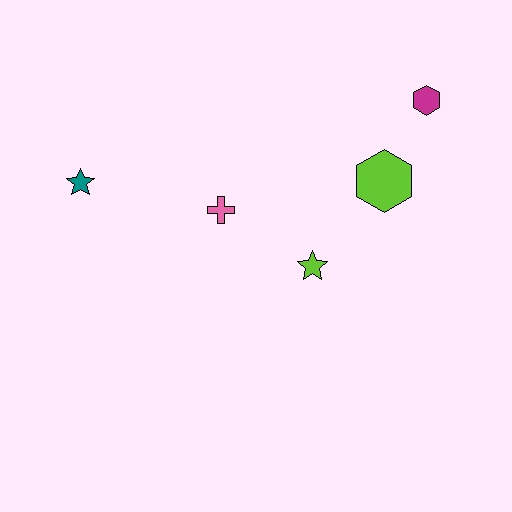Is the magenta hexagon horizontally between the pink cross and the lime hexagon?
No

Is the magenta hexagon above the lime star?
Yes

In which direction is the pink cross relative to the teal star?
The pink cross is to the right of the teal star.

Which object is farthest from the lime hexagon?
The teal star is farthest from the lime hexagon.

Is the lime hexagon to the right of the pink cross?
Yes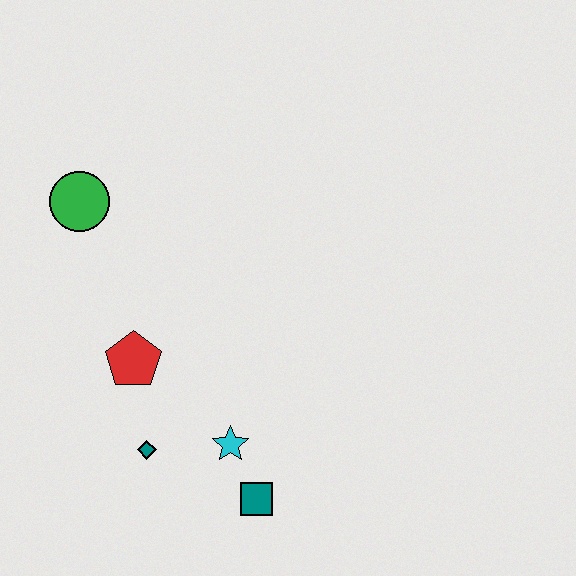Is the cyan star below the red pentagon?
Yes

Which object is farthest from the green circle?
The teal square is farthest from the green circle.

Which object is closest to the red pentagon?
The teal diamond is closest to the red pentagon.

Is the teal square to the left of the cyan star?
No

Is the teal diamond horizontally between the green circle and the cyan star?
Yes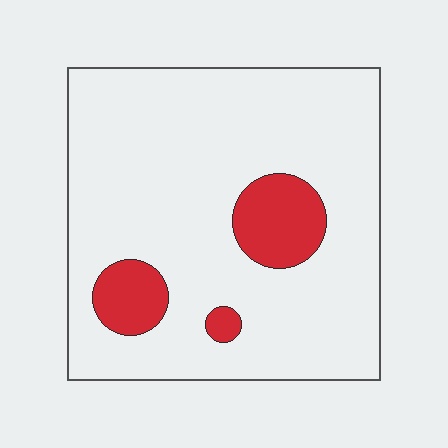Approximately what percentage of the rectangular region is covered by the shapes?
Approximately 15%.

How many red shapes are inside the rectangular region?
3.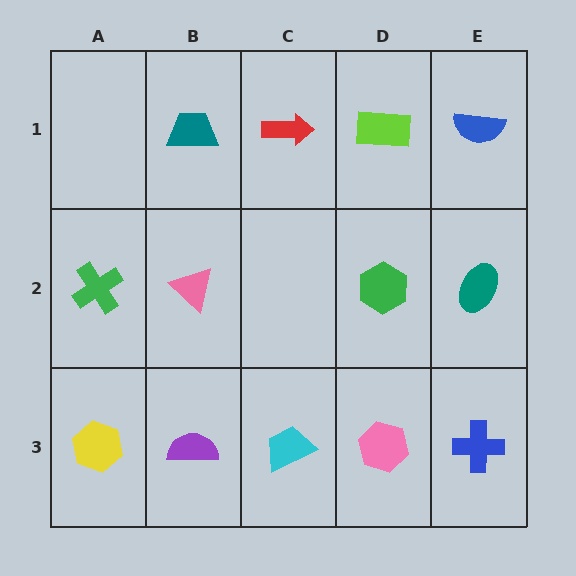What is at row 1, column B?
A teal trapezoid.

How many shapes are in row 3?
5 shapes.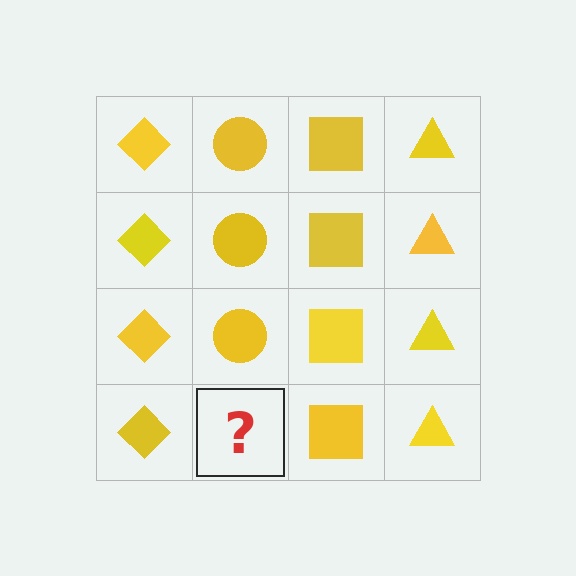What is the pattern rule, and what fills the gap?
The rule is that each column has a consistent shape. The gap should be filled with a yellow circle.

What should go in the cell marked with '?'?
The missing cell should contain a yellow circle.